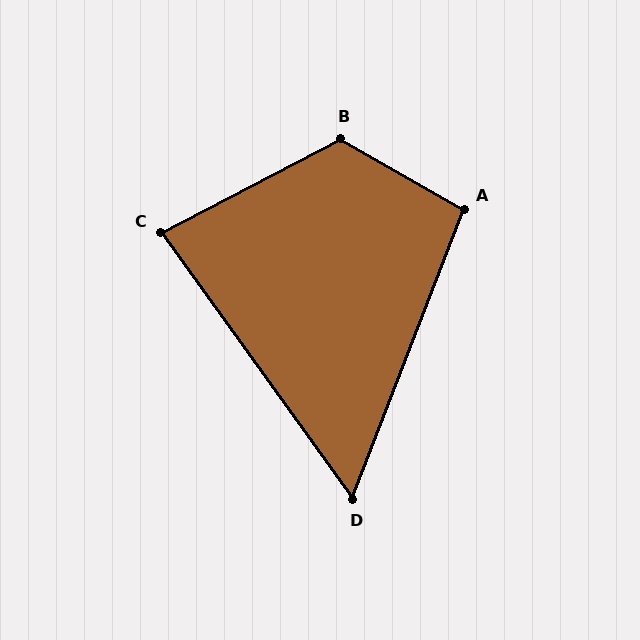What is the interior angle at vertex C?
Approximately 82 degrees (acute).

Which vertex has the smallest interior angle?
D, at approximately 57 degrees.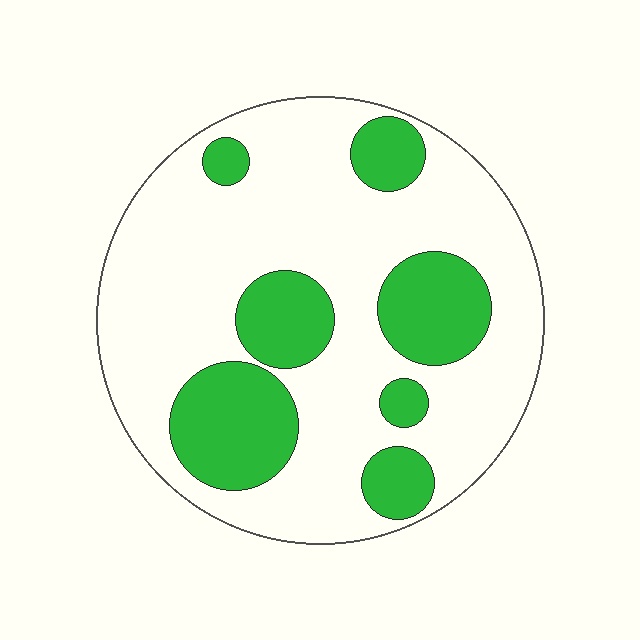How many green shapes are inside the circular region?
7.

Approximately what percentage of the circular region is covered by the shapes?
Approximately 30%.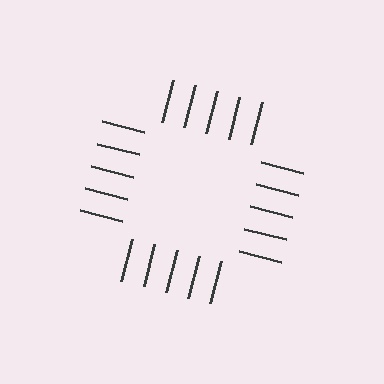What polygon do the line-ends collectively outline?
An illusory square — the line segments terminate on its edges but no continuous stroke is drawn.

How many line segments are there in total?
20 — 5 along each of the 4 edges.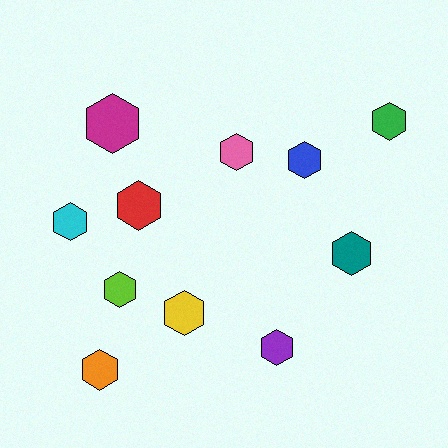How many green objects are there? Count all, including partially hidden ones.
There is 1 green object.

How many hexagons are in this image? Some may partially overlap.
There are 11 hexagons.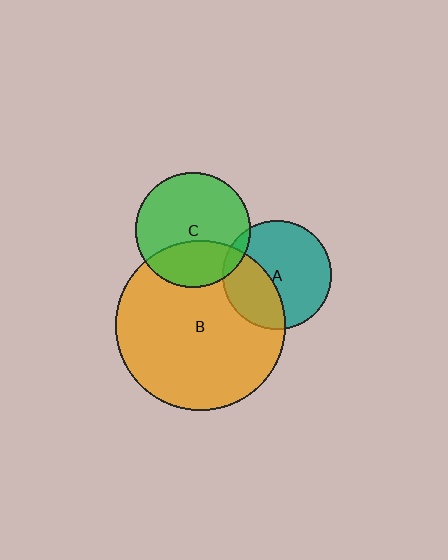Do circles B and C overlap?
Yes.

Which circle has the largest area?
Circle B (orange).